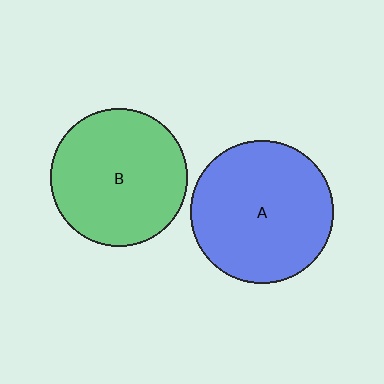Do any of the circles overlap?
No, none of the circles overlap.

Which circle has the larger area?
Circle A (blue).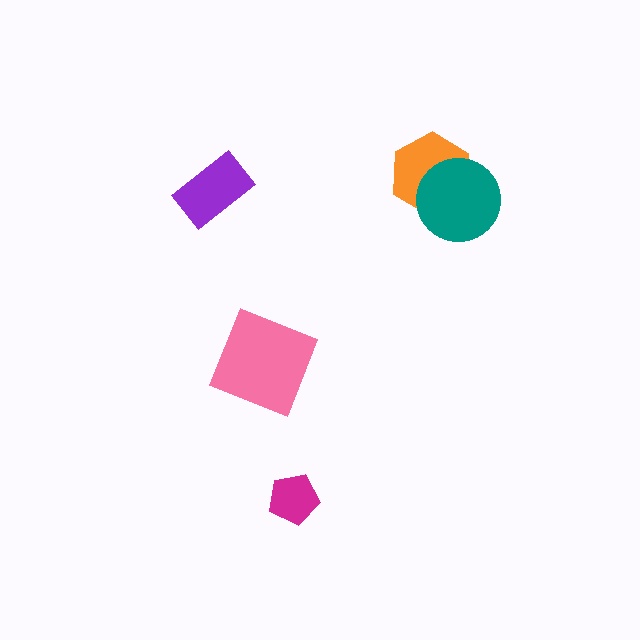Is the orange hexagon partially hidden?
Yes, it is partially covered by another shape.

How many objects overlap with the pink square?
0 objects overlap with the pink square.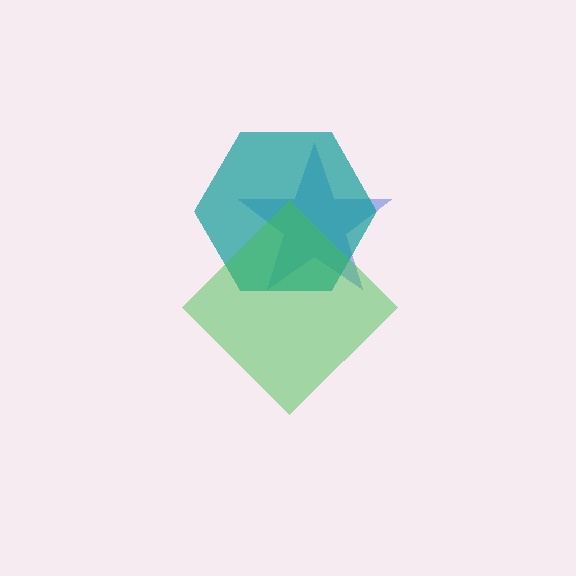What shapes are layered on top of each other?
The layered shapes are: a blue star, a teal hexagon, a green diamond.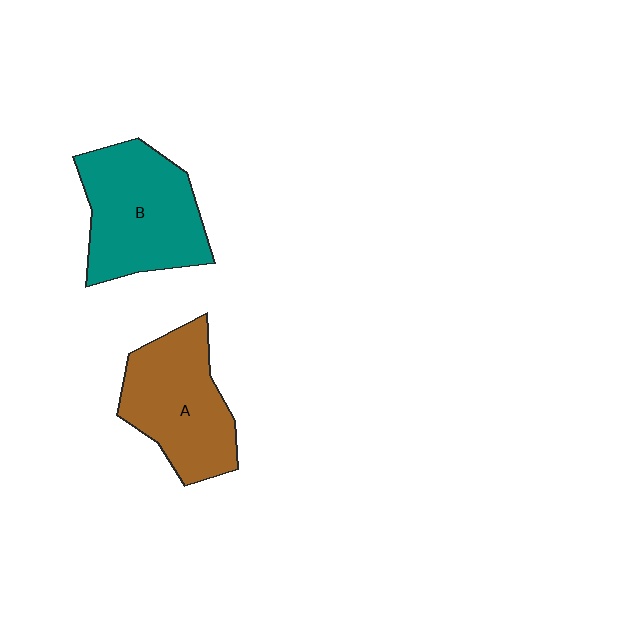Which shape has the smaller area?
Shape A (brown).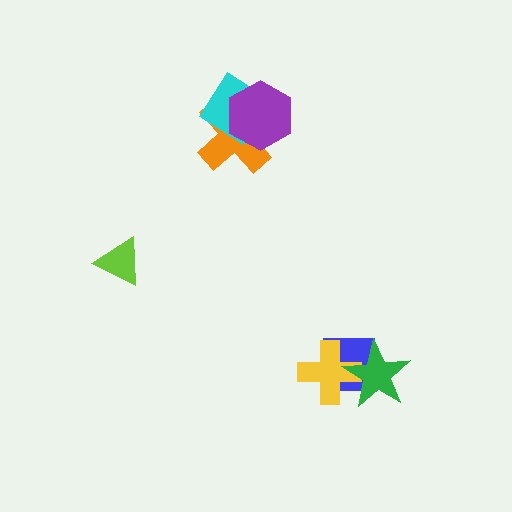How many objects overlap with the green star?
2 objects overlap with the green star.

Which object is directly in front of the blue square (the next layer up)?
The yellow cross is directly in front of the blue square.